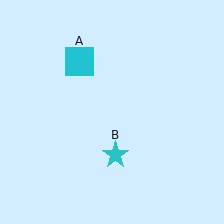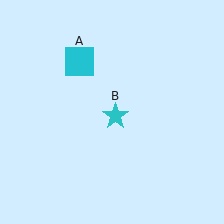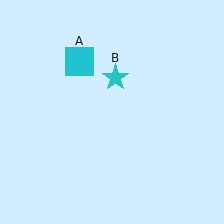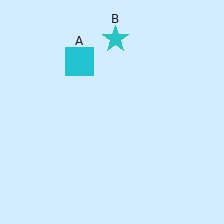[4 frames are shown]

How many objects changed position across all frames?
1 object changed position: cyan star (object B).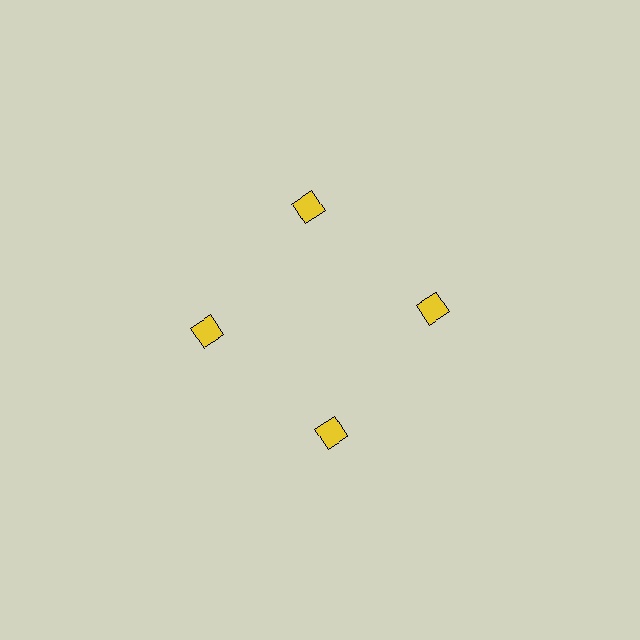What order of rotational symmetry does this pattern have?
This pattern has 4-fold rotational symmetry.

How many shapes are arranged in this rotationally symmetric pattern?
There are 4 shapes, arranged in 4 groups of 1.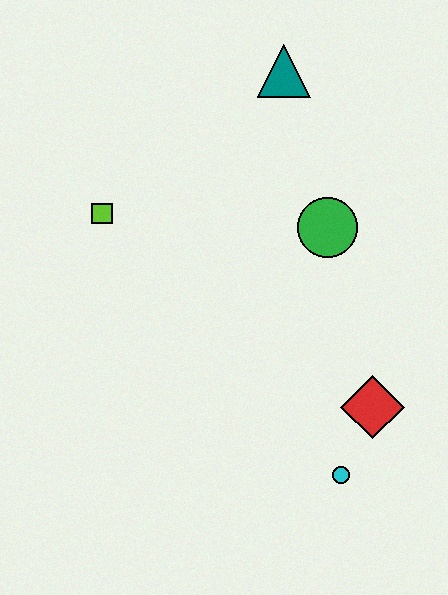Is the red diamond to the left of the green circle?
No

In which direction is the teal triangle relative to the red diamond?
The teal triangle is above the red diamond.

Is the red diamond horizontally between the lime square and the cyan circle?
No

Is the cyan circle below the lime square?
Yes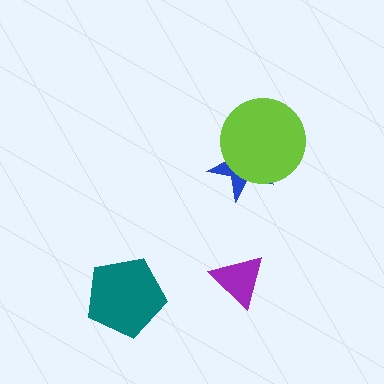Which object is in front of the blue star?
The lime circle is in front of the blue star.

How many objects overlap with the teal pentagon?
0 objects overlap with the teal pentagon.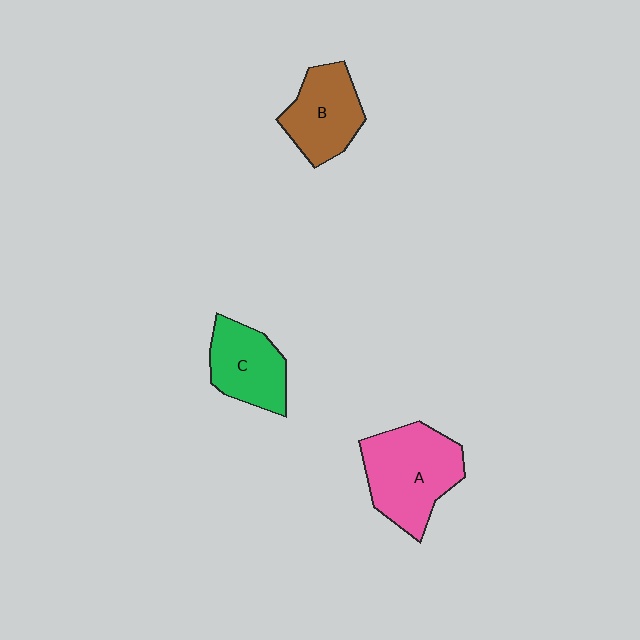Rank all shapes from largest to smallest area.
From largest to smallest: A (pink), B (brown), C (green).